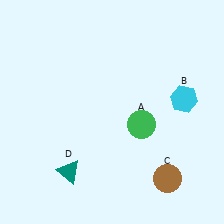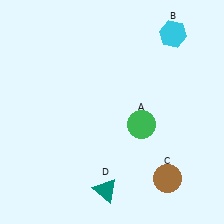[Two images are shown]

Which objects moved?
The objects that moved are: the cyan hexagon (B), the teal triangle (D).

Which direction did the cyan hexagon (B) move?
The cyan hexagon (B) moved up.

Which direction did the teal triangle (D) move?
The teal triangle (D) moved right.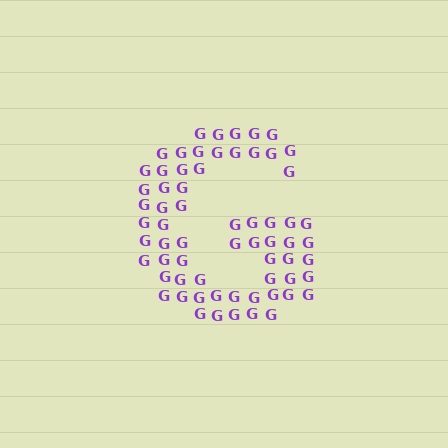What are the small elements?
The small elements are letter G's.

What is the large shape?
The large shape is the letter G.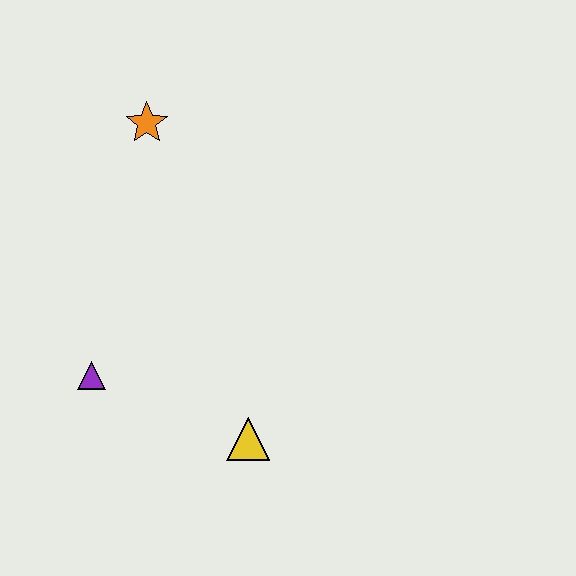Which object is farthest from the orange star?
The yellow triangle is farthest from the orange star.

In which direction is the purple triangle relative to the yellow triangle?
The purple triangle is to the left of the yellow triangle.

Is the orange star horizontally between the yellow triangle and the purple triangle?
Yes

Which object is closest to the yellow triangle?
The purple triangle is closest to the yellow triangle.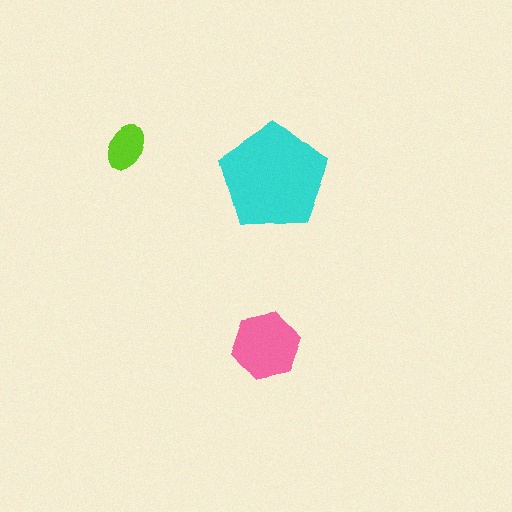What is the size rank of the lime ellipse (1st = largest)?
3rd.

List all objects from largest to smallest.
The cyan pentagon, the pink hexagon, the lime ellipse.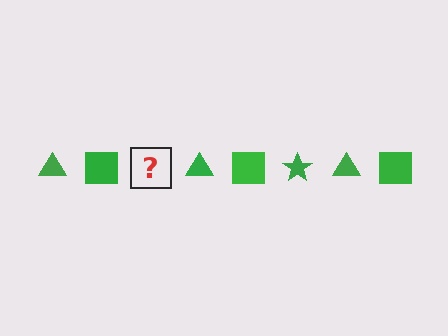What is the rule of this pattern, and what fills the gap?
The rule is that the pattern cycles through triangle, square, star shapes in green. The gap should be filled with a green star.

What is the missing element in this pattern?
The missing element is a green star.